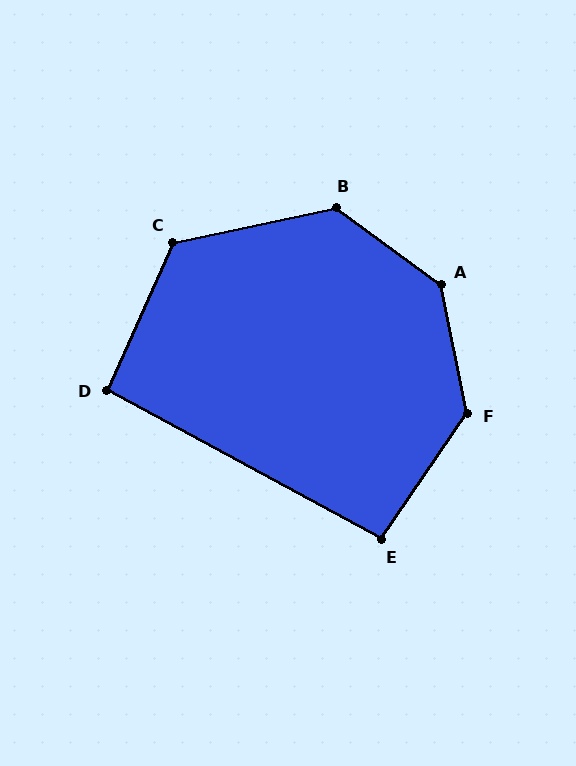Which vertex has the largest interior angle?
A, at approximately 138 degrees.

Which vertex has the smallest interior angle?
D, at approximately 94 degrees.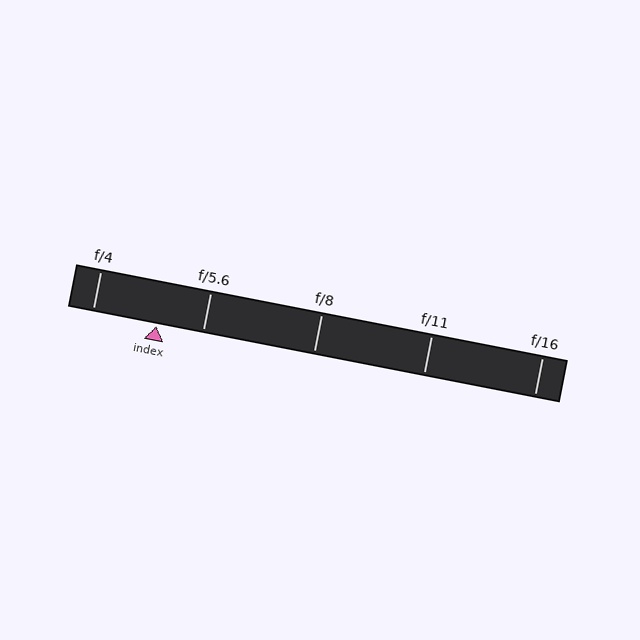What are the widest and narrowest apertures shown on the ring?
The widest aperture shown is f/4 and the narrowest is f/16.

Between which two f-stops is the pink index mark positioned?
The index mark is between f/4 and f/5.6.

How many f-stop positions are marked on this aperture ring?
There are 5 f-stop positions marked.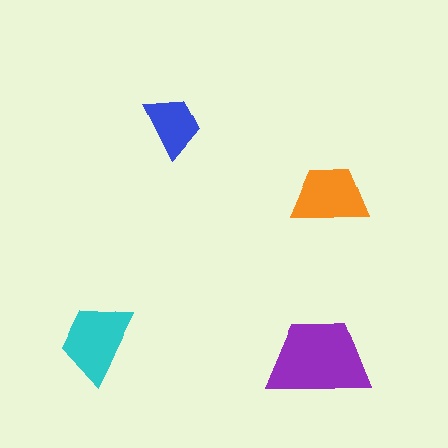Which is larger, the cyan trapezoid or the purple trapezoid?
The purple one.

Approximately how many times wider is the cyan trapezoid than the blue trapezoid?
About 1.5 times wider.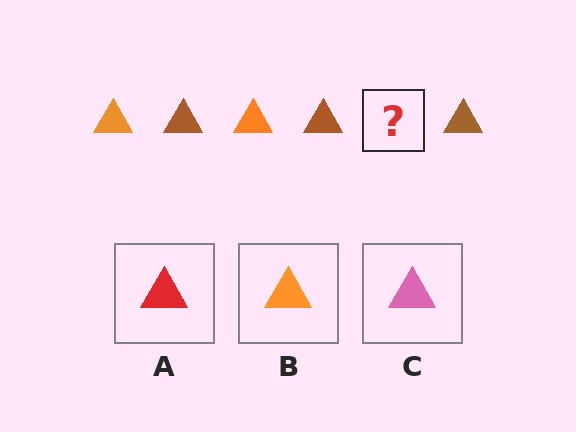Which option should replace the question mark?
Option B.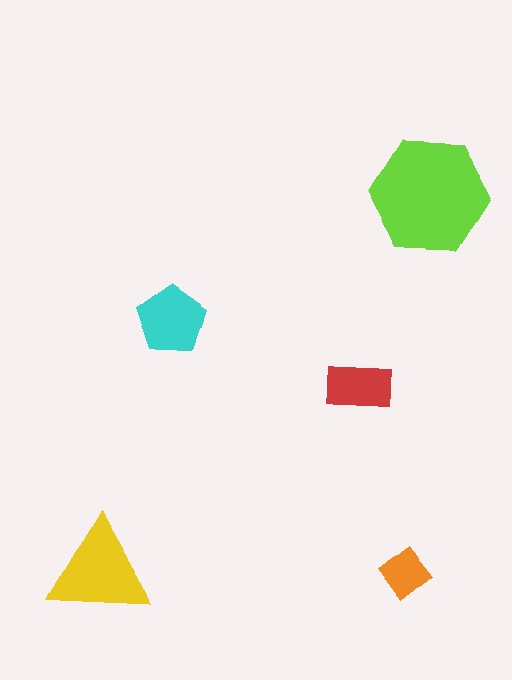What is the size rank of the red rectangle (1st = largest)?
4th.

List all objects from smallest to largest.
The orange diamond, the red rectangle, the cyan pentagon, the yellow triangle, the lime hexagon.